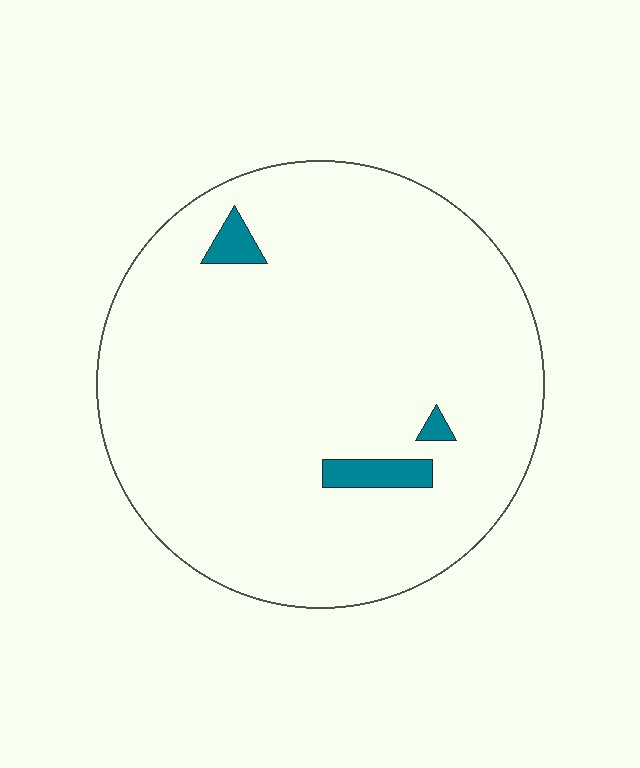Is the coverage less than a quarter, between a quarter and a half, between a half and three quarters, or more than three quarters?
Less than a quarter.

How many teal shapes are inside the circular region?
3.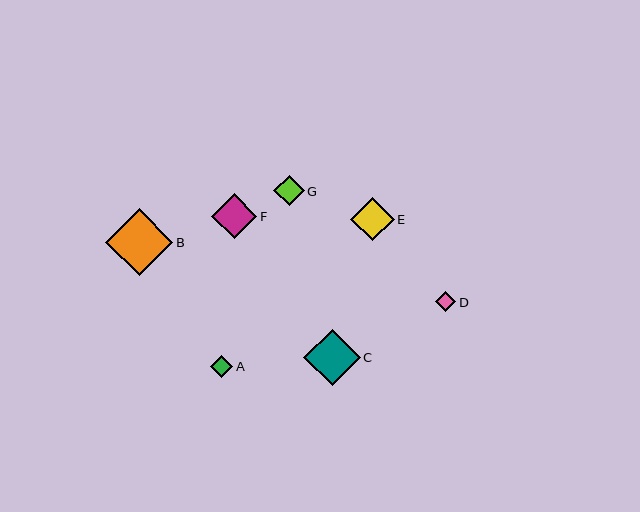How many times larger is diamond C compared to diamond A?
Diamond C is approximately 2.5 times the size of diamond A.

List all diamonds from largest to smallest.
From largest to smallest: B, C, F, E, G, A, D.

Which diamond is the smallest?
Diamond D is the smallest with a size of approximately 20 pixels.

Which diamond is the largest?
Diamond B is the largest with a size of approximately 67 pixels.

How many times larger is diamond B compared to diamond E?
Diamond B is approximately 1.5 times the size of diamond E.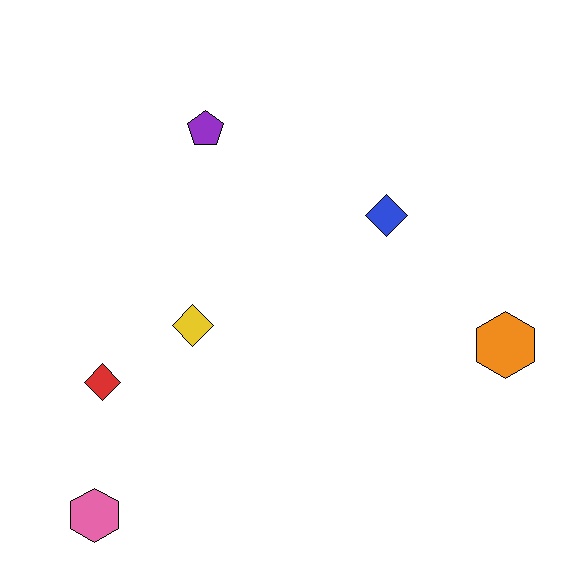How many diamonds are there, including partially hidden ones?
There are 3 diamonds.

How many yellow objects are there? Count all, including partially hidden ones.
There is 1 yellow object.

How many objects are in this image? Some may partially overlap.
There are 6 objects.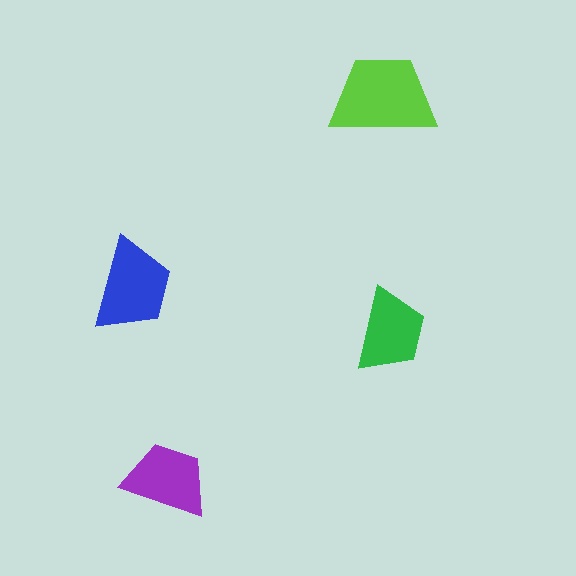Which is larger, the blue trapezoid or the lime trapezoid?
The lime one.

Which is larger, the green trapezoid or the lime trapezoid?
The lime one.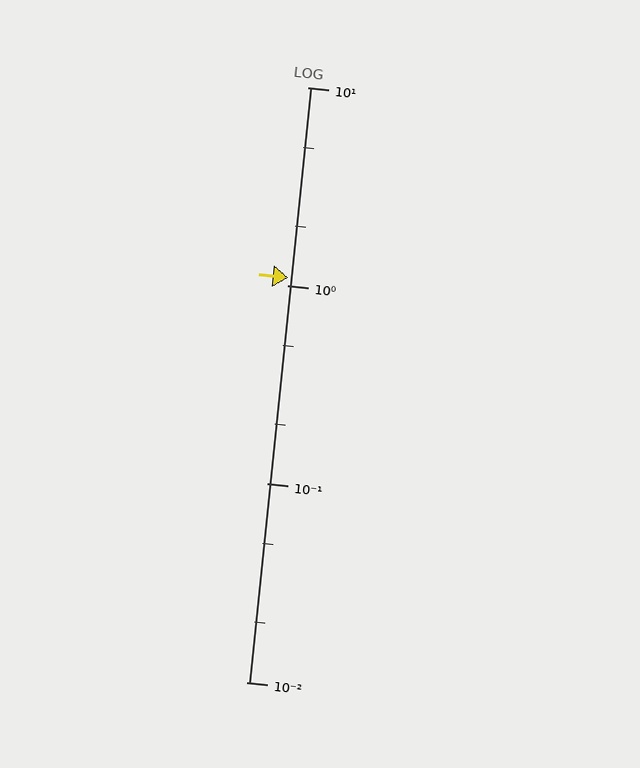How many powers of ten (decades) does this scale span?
The scale spans 3 decades, from 0.01 to 10.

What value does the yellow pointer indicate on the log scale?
The pointer indicates approximately 1.1.